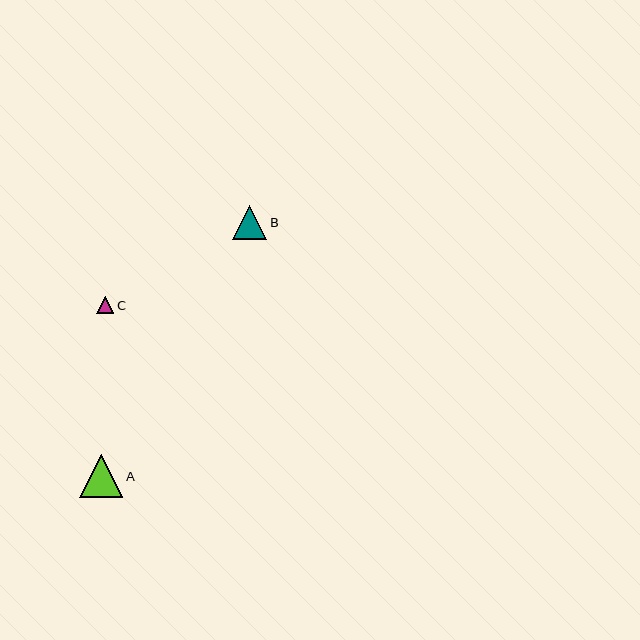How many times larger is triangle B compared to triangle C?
Triangle B is approximately 2.0 times the size of triangle C.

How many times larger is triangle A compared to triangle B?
Triangle A is approximately 1.2 times the size of triangle B.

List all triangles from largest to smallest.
From largest to smallest: A, B, C.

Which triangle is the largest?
Triangle A is the largest with a size of approximately 43 pixels.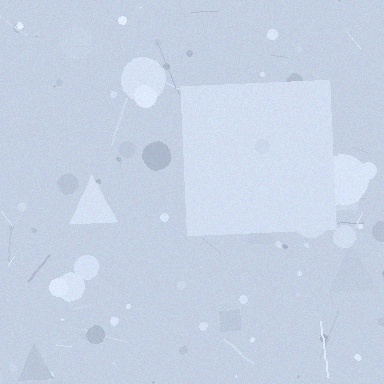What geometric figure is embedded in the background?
A square is embedded in the background.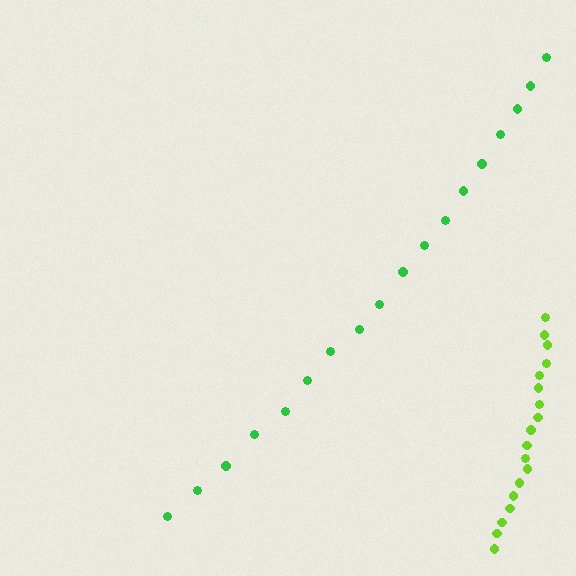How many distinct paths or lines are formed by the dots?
There are 2 distinct paths.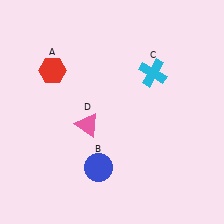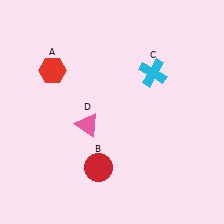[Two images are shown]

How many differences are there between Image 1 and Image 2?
There is 1 difference between the two images.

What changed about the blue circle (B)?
In Image 1, B is blue. In Image 2, it changed to red.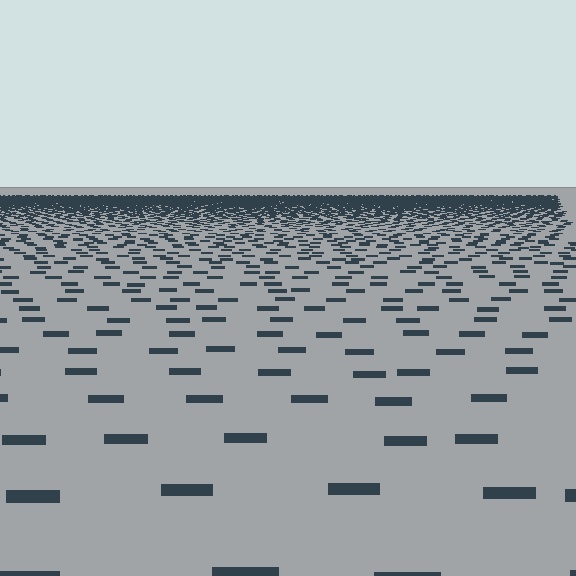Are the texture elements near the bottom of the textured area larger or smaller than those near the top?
Larger. Near the bottom, elements are closer to the viewer and appear at a bigger on-screen size.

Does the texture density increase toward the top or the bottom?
Density increases toward the top.